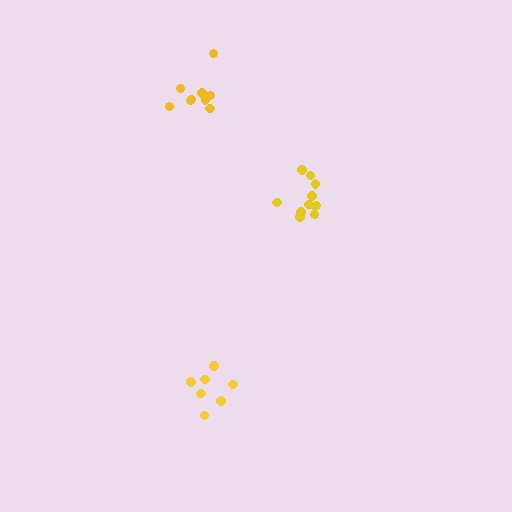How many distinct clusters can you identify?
There are 3 distinct clusters.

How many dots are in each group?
Group 1: 9 dots, Group 2: 7 dots, Group 3: 11 dots (27 total).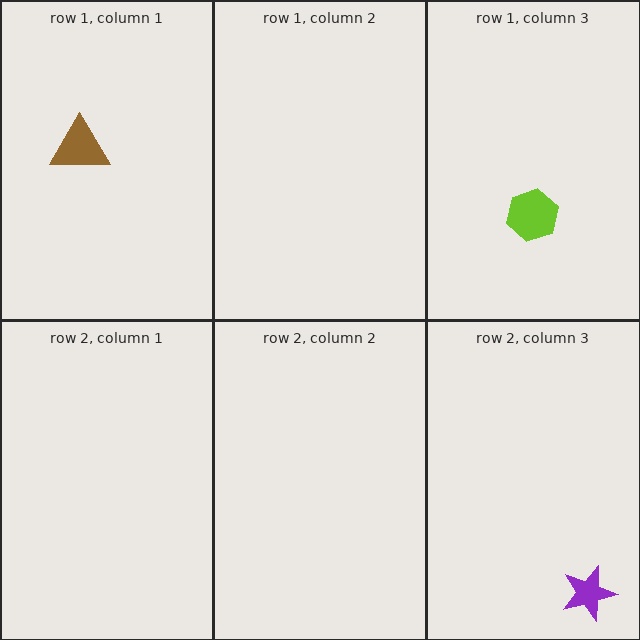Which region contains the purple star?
The row 2, column 3 region.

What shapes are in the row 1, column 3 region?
The lime hexagon.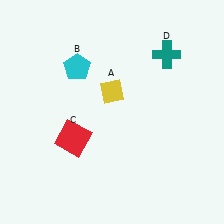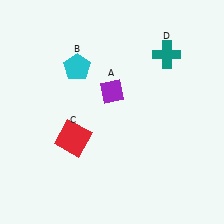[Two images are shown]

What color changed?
The diamond (A) changed from yellow in Image 1 to purple in Image 2.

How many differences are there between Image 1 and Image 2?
There is 1 difference between the two images.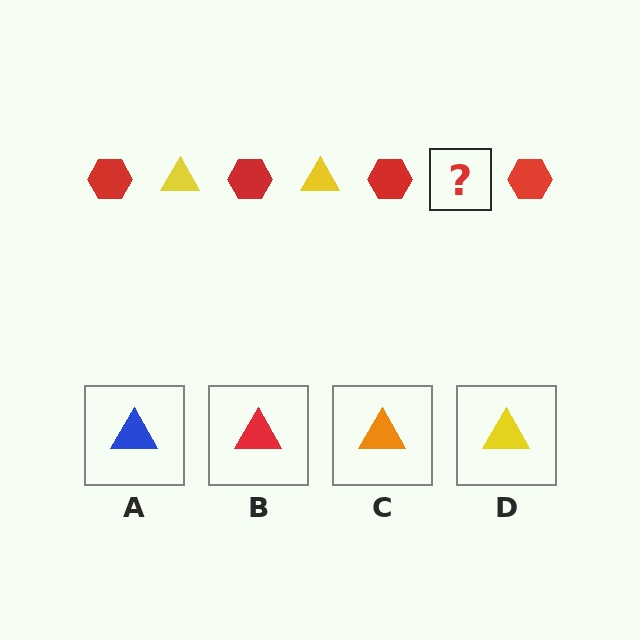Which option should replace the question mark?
Option D.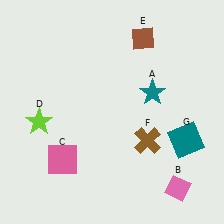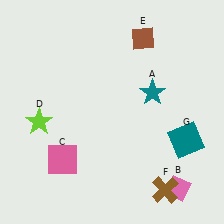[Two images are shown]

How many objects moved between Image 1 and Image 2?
1 object moved between the two images.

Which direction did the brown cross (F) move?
The brown cross (F) moved down.